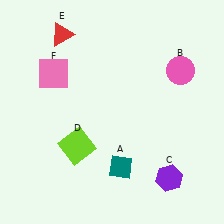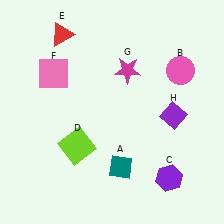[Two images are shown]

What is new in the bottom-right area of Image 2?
A purple diamond (H) was added in the bottom-right area of Image 2.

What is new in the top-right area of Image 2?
A magenta star (G) was added in the top-right area of Image 2.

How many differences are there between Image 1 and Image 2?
There are 2 differences between the two images.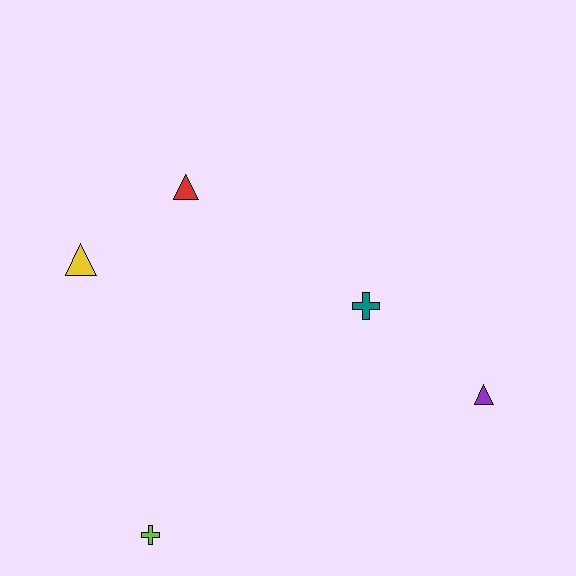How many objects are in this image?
There are 5 objects.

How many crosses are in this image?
There are 2 crosses.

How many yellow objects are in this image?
There is 1 yellow object.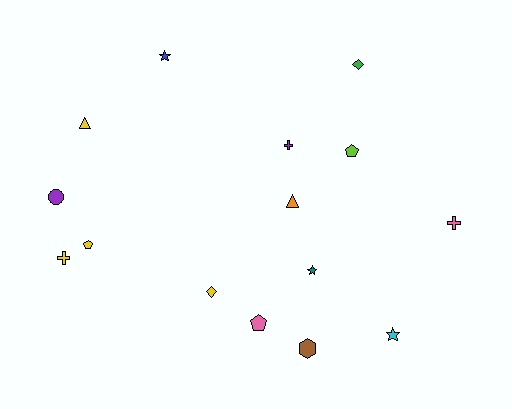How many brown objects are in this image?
There is 1 brown object.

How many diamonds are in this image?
There are 2 diamonds.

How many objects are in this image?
There are 15 objects.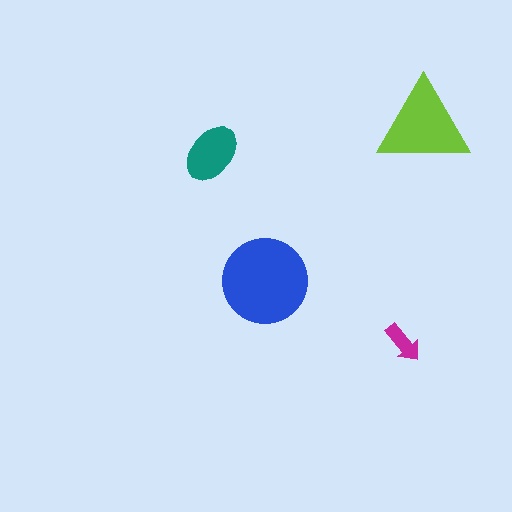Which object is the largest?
The blue circle.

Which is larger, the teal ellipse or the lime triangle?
The lime triangle.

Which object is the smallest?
The magenta arrow.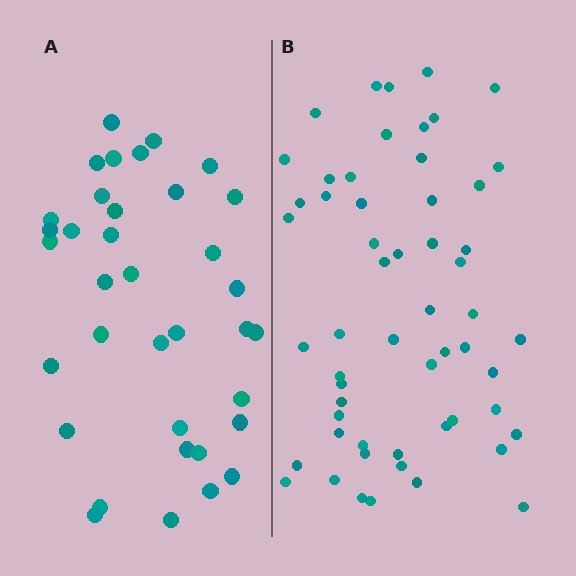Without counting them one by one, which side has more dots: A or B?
Region B (the right region) has more dots.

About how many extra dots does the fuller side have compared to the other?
Region B has approximately 20 more dots than region A.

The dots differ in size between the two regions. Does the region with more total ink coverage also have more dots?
No. Region A has more total ink coverage because its dots are larger, but region B actually contains more individual dots. Total area can be misleading — the number of items is what matters here.